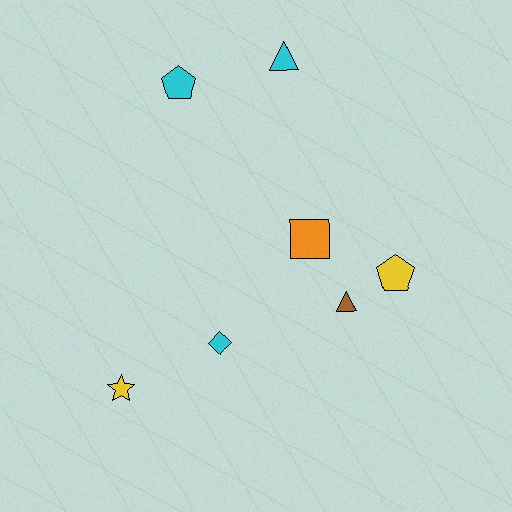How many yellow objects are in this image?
There are 2 yellow objects.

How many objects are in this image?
There are 7 objects.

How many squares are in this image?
There is 1 square.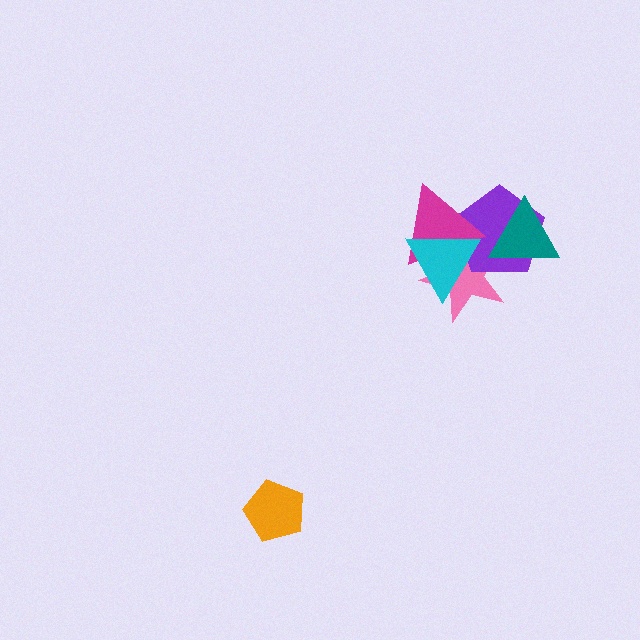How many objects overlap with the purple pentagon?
4 objects overlap with the purple pentagon.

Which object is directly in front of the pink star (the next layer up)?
The purple pentagon is directly in front of the pink star.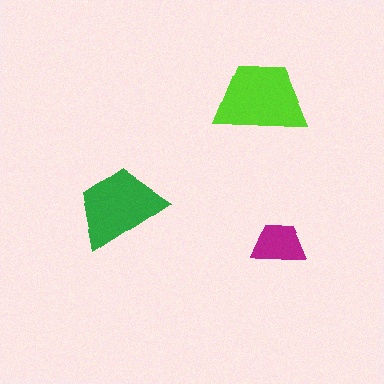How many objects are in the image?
There are 3 objects in the image.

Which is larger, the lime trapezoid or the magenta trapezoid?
The lime one.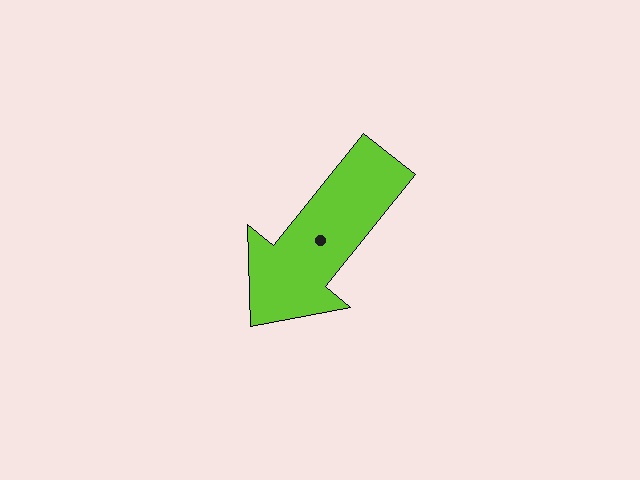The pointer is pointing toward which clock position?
Roughly 7 o'clock.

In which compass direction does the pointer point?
Southwest.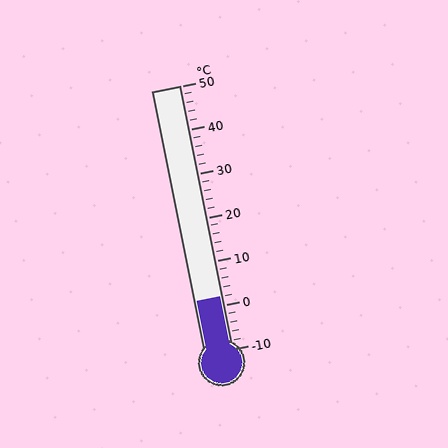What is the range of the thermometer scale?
The thermometer scale ranges from -10°C to 50°C.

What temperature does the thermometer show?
The thermometer shows approximately 2°C.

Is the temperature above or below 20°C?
The temperature is below 20°C.